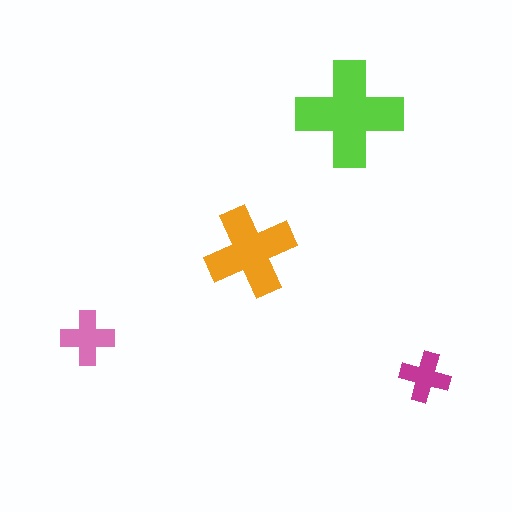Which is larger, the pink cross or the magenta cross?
The pink one.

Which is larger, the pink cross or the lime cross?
The lime one.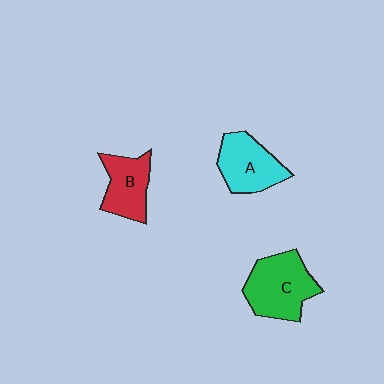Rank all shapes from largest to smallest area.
From largest to smallest: C (green), A (cyan), B (red).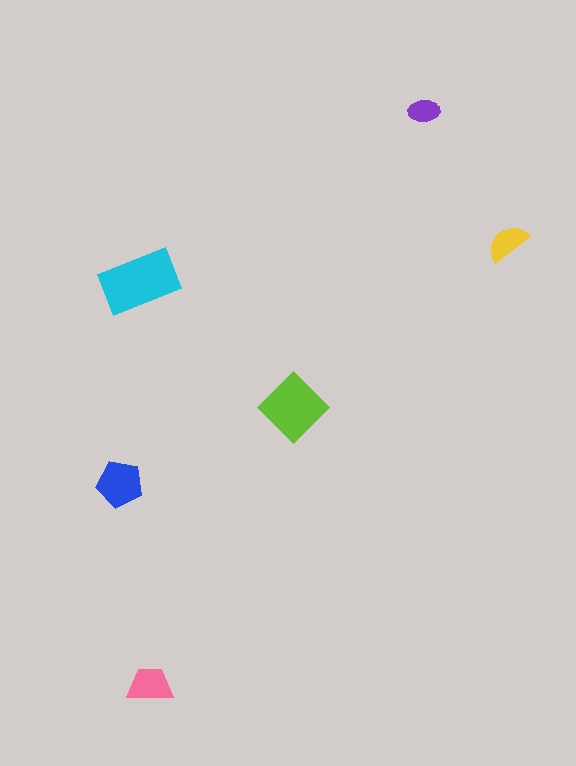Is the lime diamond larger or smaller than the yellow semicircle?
Larger.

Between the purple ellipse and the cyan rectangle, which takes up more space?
The cyan rectangle.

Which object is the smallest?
The purple ellipse.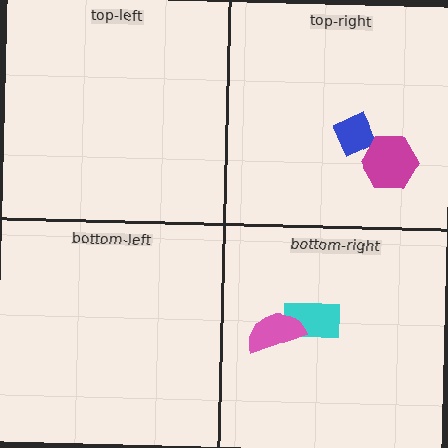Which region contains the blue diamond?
The top-right region.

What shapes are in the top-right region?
The blue diamond, the magenta hexagon.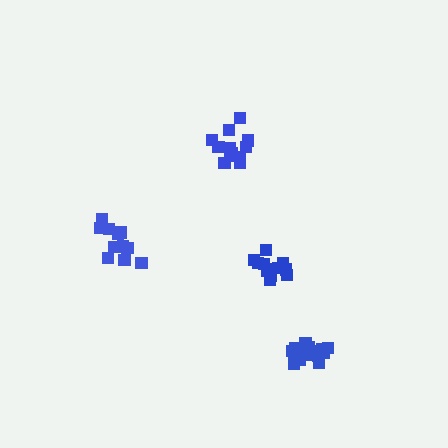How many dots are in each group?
Group 1: 11 dots, Group 2: 12 dots, Group 3: 12 dots, Group 4: 17 dots (52 total).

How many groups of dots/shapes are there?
There are 4 groups.